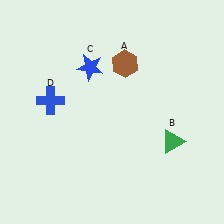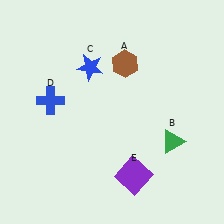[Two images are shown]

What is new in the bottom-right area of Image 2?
A purple square (E) was added in the bottom-right area of Image 2.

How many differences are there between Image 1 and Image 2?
There is 1 difference between the two images.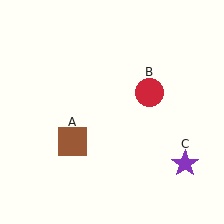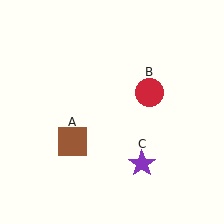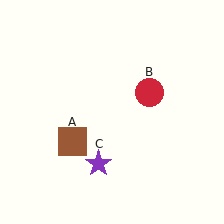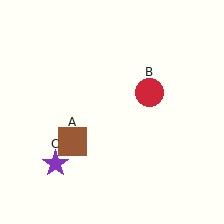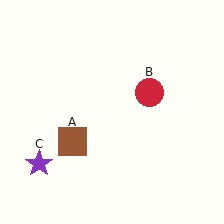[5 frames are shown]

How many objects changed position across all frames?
1 object changed position: purple star (object C).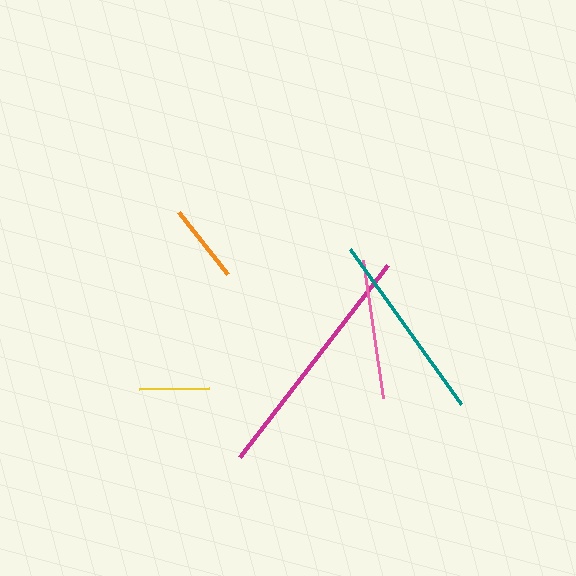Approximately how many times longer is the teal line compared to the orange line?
The teal line is approximately 2.4 times the length of the orange line.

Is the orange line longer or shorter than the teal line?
The teal line is longer than the orange line.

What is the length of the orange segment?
The orange segment is approximately 78 pixels long.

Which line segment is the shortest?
The yellow line is the shortest at approximately 70 pixels.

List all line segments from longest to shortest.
From longest to shortest: magenta, teal, pink, orange, yellow.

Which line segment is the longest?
The magenta line is the longest at approximately 243 pixels.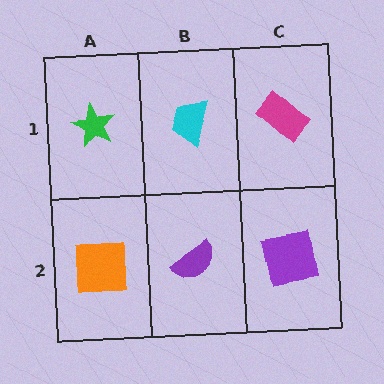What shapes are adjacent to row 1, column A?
An orange square (row 2, column A), a cyan trapezoid (row 1, column B).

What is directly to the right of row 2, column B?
A purple square.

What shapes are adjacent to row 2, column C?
A magenta rectangle (row 1, column C), a purple semicircle (row 2, column B).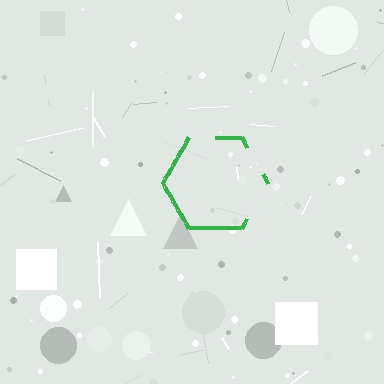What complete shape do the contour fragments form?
The contour fragments form a hexagon.